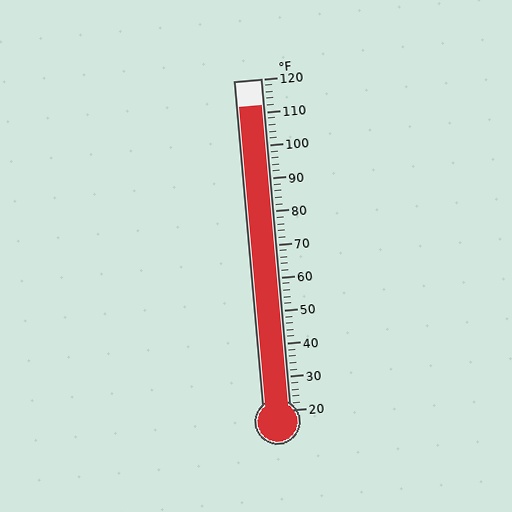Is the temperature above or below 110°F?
The temperature is above 110°F.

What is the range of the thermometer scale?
The thermometer scale ranges from 20°F to 120°F.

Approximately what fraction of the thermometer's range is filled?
The thermometer is filled to approximately 90% of its range.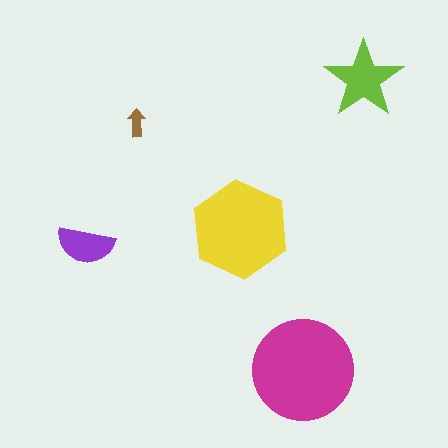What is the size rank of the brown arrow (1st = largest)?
5th.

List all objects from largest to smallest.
The magenta circle, the yellow hexagon, the lime star, the purple semicircle, the brown arrow.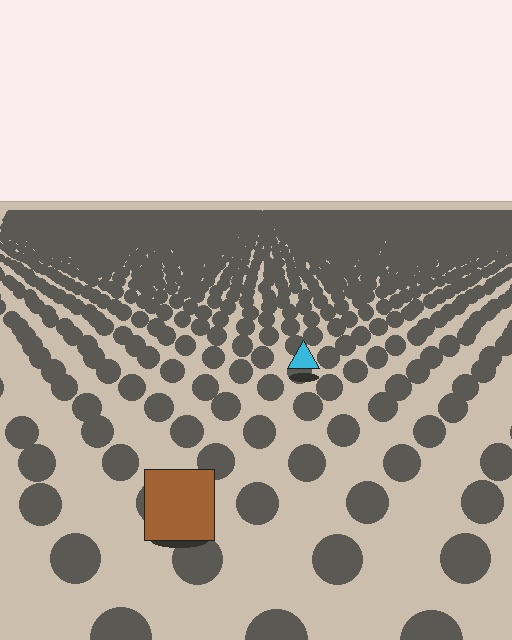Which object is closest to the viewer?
The brown square is closest. The texture marks near it are larger and more spread out.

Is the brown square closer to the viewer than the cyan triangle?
Yes. The brown square is closer — you can tell from the texture gradient: the ground texture is coarser near it.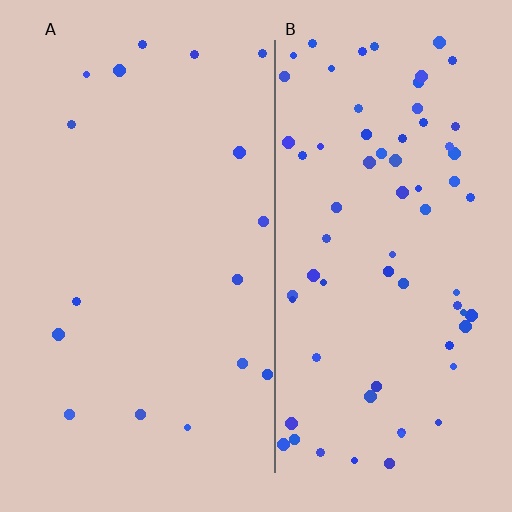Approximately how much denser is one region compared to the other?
Approximately 4.2× — region B over region A.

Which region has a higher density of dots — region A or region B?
B (the right).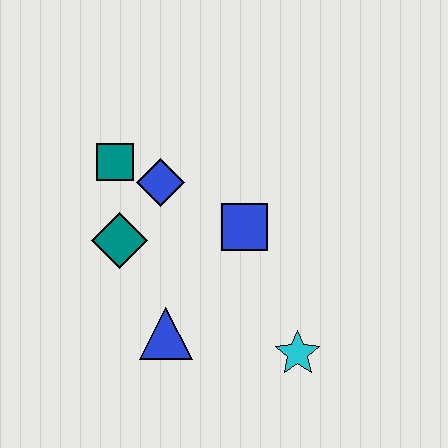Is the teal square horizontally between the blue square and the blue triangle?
No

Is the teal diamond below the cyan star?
No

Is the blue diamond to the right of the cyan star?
No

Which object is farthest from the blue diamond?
The cyan star is farthest from the blue diamond.